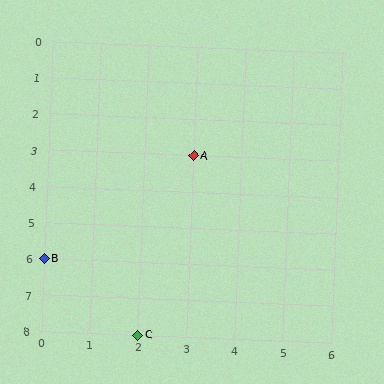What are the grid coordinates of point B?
Point B is at grid coordinates (0, 6).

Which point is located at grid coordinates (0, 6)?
Point B is at (0, 6).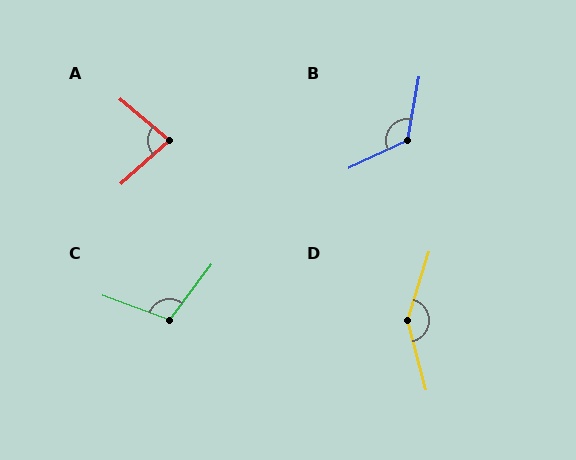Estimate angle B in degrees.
Approximately 126 degrees.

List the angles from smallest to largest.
A (82°), C (107°), B (126°), D (148°).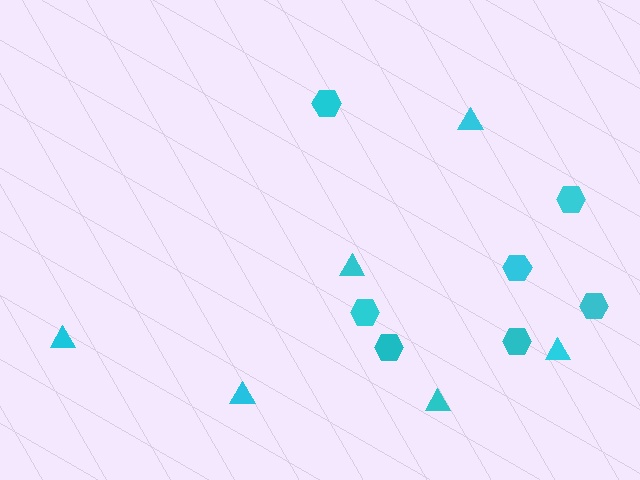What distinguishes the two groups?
There are 2 groups: one group of triangles (6) and one group of hexagons (7).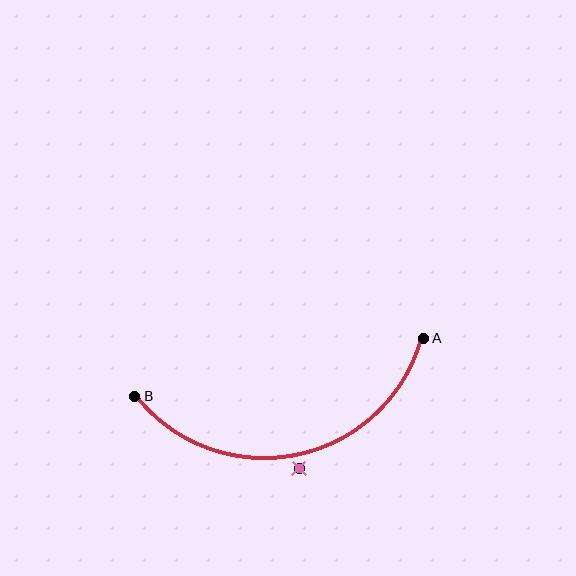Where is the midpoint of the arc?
The arc midpoint is the point on the curve farthest from the straight line joining A and B. It sits below that line.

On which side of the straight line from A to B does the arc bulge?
The arc bulges below the straight line connecting A and B.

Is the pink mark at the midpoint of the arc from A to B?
No — the pink mark does not lie on the arc at all. It sits slightly outside the curve.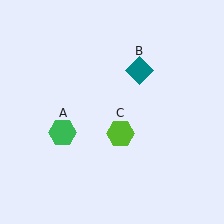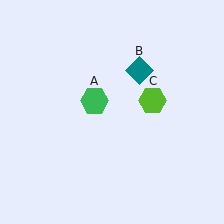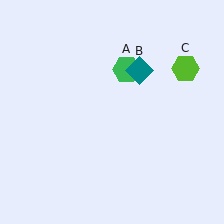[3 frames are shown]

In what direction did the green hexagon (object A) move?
The green hexagon (object A) moved up and to the right.